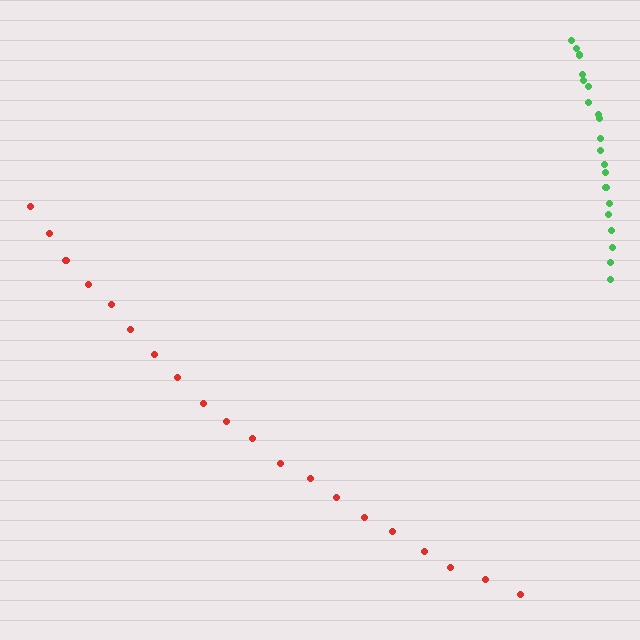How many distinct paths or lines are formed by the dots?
There are 2 distinct paths.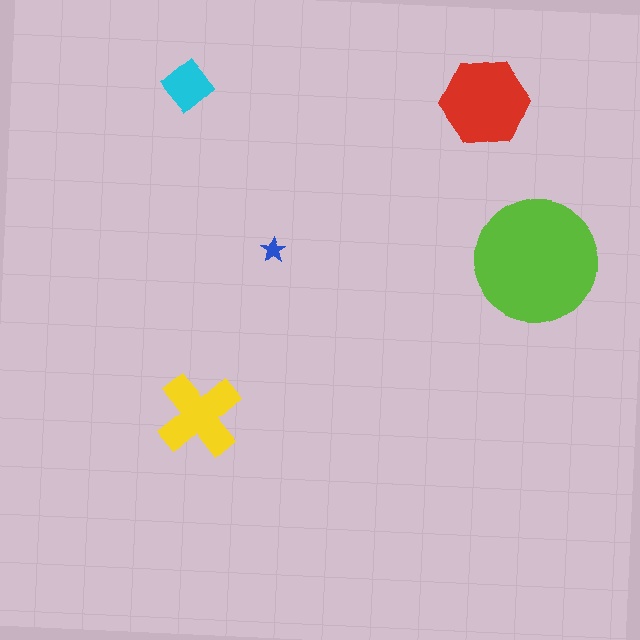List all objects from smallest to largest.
The blue star, the cyan diamond, the yellow cross, the red hexagon, the lime circle.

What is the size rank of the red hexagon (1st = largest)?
2nd.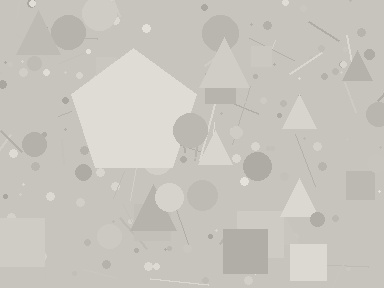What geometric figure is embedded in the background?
A pentagon is embedded in the background.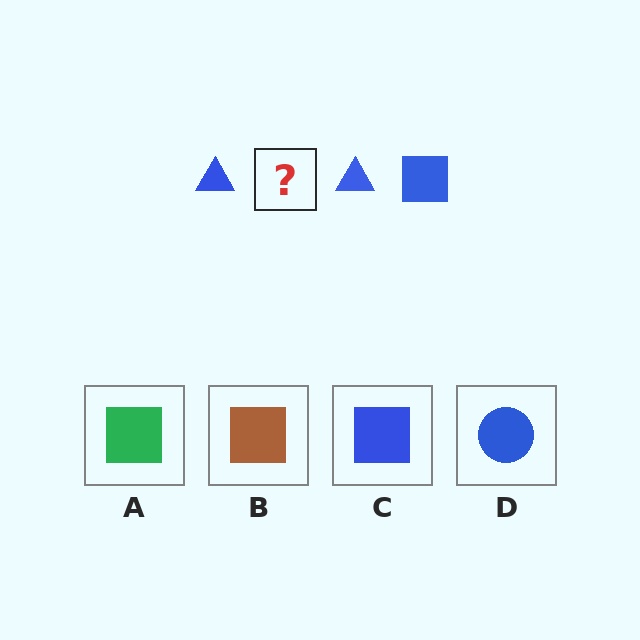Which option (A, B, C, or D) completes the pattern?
C.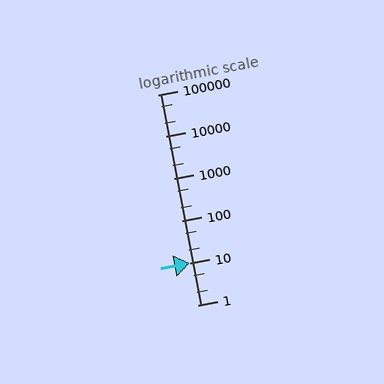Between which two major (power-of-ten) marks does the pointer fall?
The pointer is between 10 and 100.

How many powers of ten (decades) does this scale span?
The scale spans 5 decades, from 1 to 100000.